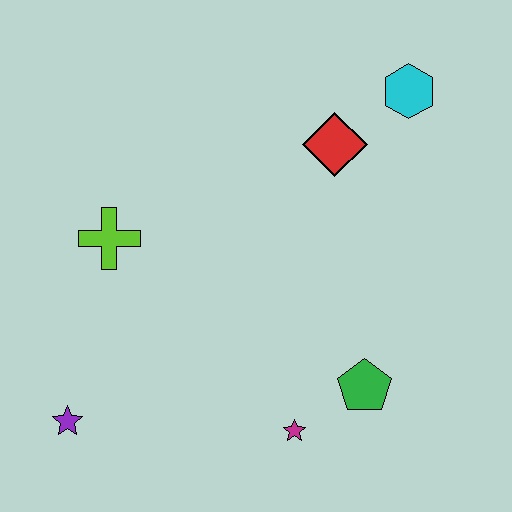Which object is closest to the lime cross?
The purple star is closest to the lime cross.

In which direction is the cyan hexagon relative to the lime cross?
The cyan hexagon is to the right of the lime cross.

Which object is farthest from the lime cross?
The cyan hexagon is farthest from the lime cross.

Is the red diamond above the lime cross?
Yes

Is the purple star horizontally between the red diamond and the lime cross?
No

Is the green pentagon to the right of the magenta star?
Yes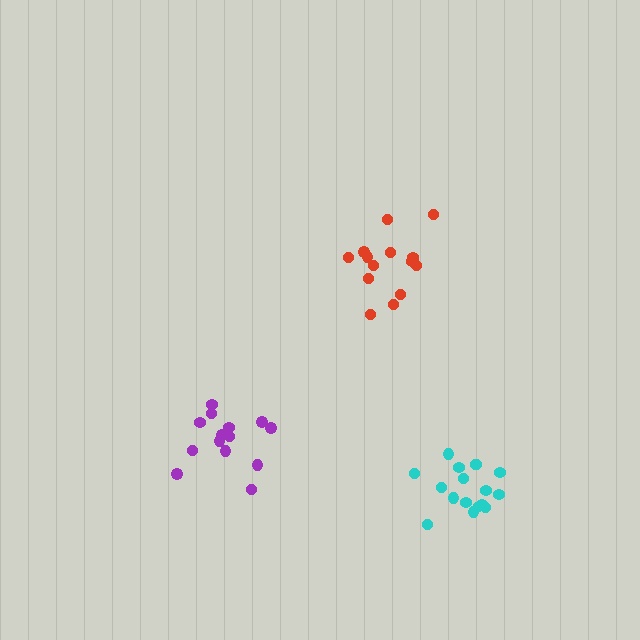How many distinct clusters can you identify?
There are 3 distinct clusters.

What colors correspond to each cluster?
The clusters are colored: red, cyan, purple.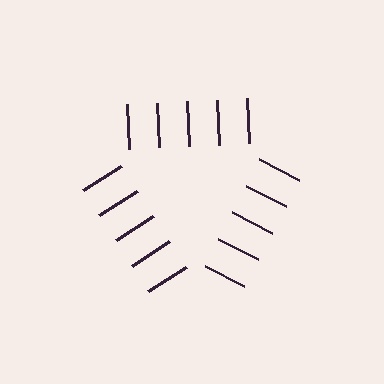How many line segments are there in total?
15 — 5 along each of the 3 edges.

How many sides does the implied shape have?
3 sides — the line-ends trace a triangle.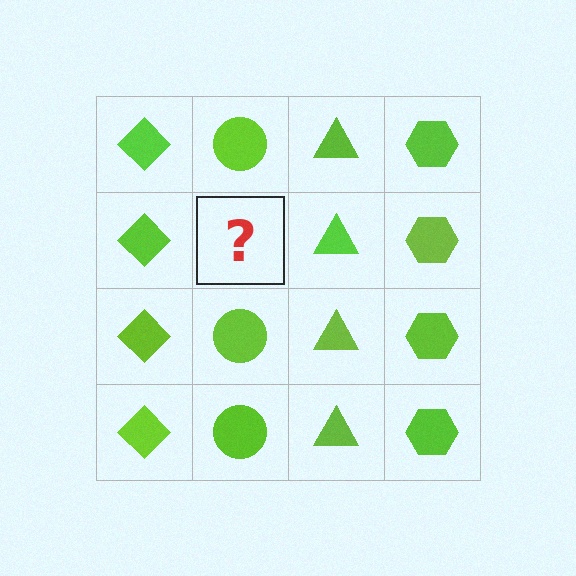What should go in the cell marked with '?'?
The missing cell should contain a lime circle.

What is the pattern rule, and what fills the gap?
The rule is that each column has a consistent shape. The gap should be filled with a lime circle.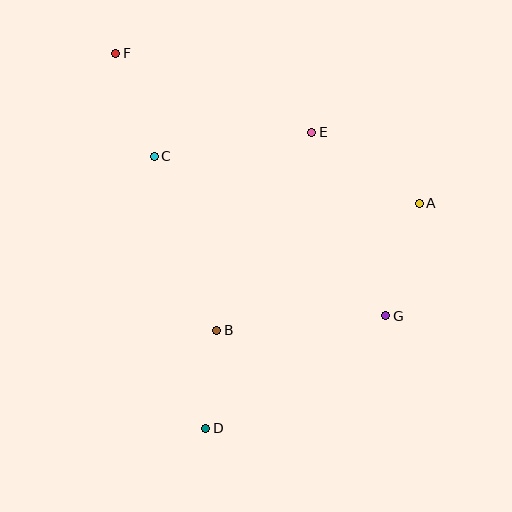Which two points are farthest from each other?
Points D and F are farthest from each other.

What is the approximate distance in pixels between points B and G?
The distance between B and G is approximately 170 pixels.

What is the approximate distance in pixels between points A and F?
The distance between A and F is approximately 339 pixels.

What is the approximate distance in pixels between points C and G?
The distance between C and G is approximately 281 pixels.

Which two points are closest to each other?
Points B and D are closest to each other.